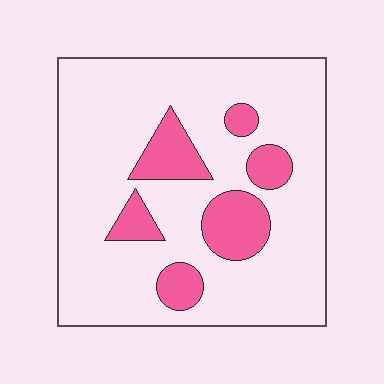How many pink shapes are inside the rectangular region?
6.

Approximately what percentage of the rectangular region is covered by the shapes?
Approximately 20%.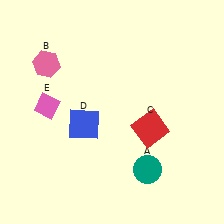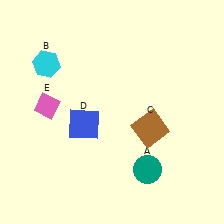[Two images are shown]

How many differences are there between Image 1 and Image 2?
There are 2 differences between the two images.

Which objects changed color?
B changed from pink to cyan. C changed from red to brown.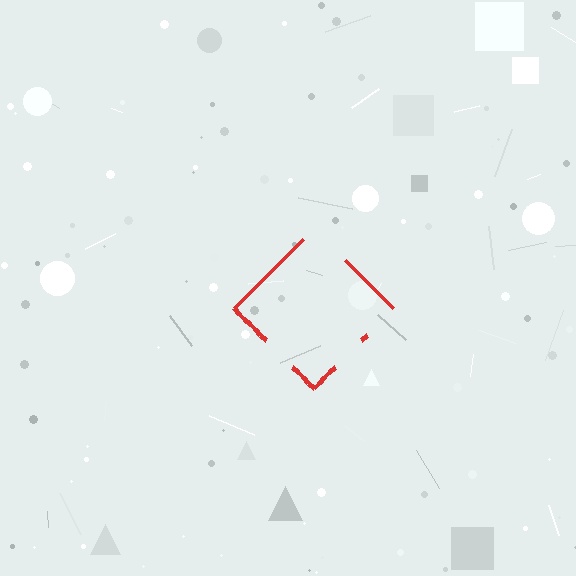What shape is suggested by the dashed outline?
The dashed outline suggests a diamond.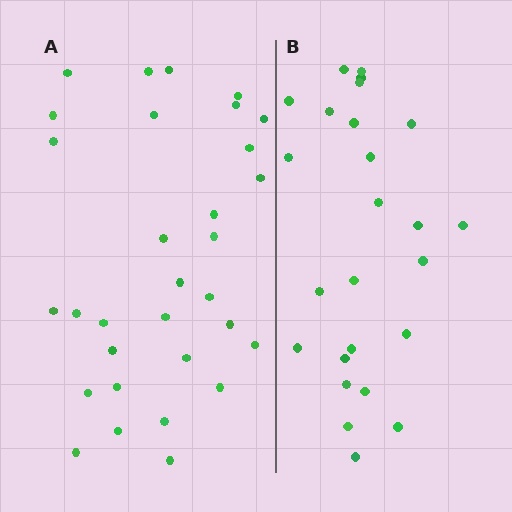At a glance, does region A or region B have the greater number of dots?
Region A (the left region) has more dots.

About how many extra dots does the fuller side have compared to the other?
Region A has about 6 more dots than region B.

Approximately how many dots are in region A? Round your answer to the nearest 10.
About 30 dots. (The exact count is 31, which rounds to 30.)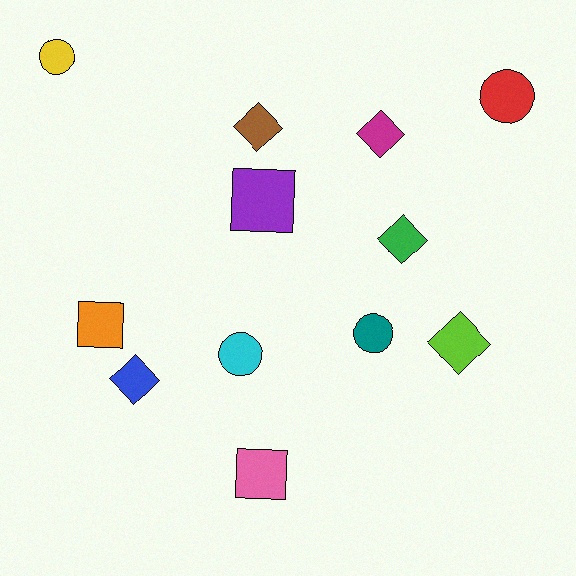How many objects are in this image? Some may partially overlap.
There are 12 objects.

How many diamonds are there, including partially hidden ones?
There are 5 diamonds.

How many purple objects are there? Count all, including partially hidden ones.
There is 1 purple object.